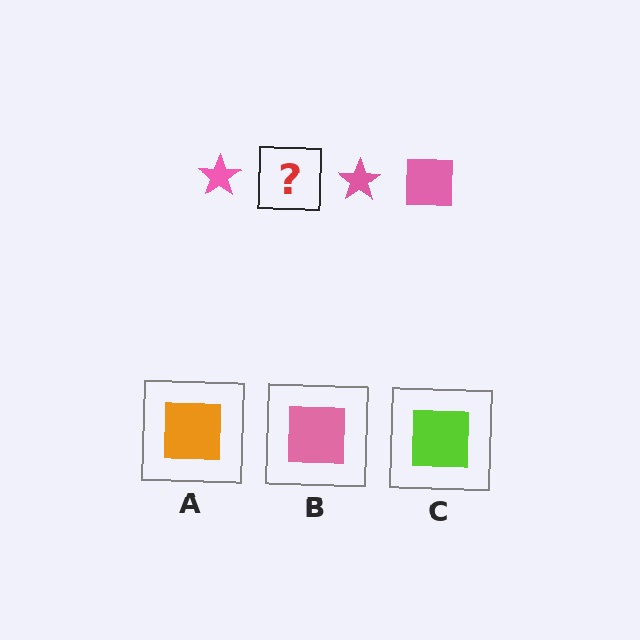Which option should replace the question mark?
Option B.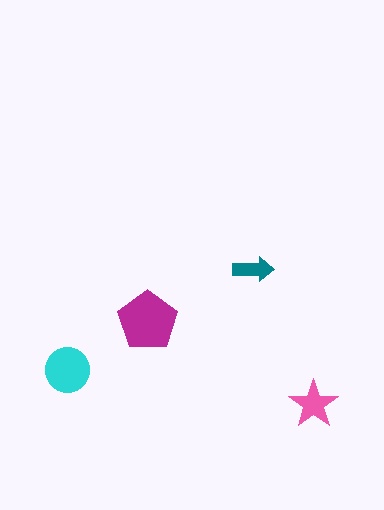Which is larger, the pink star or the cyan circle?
The cyan circle.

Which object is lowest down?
The pink star is bottommost.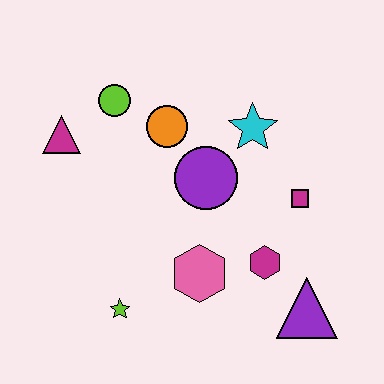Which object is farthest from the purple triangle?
The magenta triangle is farthest from the purple triangle.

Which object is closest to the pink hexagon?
The magenta hexagon is closest to the pink hexagon.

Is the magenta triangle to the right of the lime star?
No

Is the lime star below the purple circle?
Yes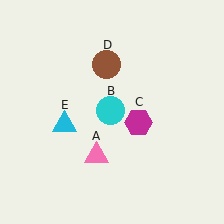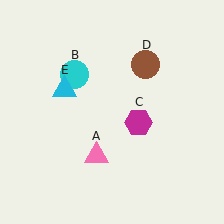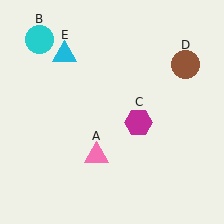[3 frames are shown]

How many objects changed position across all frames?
3 objects changed position: cyan circle (object B), brown circle (object D), cyan triangle (object E).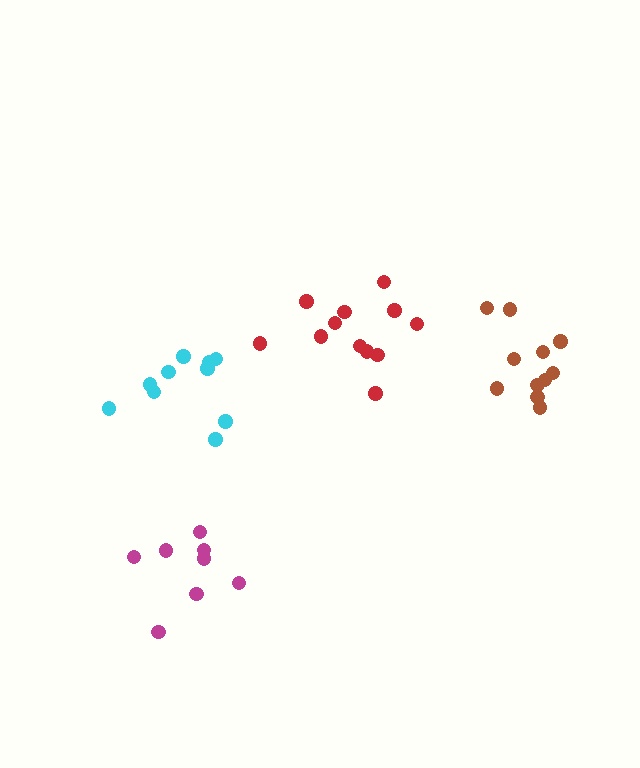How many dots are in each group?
Group 1: 12 dots, Group 2: 11 dots, Group 3: 10 dots, Group 4: 8 dots (41 total).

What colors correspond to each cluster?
The clusters are colored: red, brown, cyan, magenta.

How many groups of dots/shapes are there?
There are 4 groups.